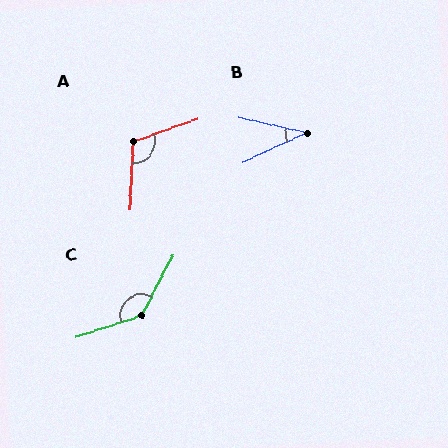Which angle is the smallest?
B, at approximately 37 degrees.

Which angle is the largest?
C, at approximately 136 degrees.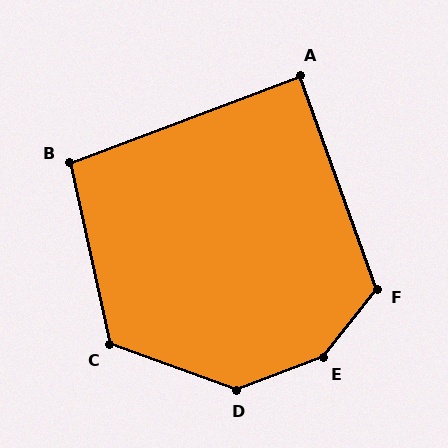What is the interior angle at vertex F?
Approximately 122 degrees (obtuse).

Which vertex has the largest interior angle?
E, at approximately 149 degrees.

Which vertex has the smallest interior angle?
A, at approximately 89 degrees.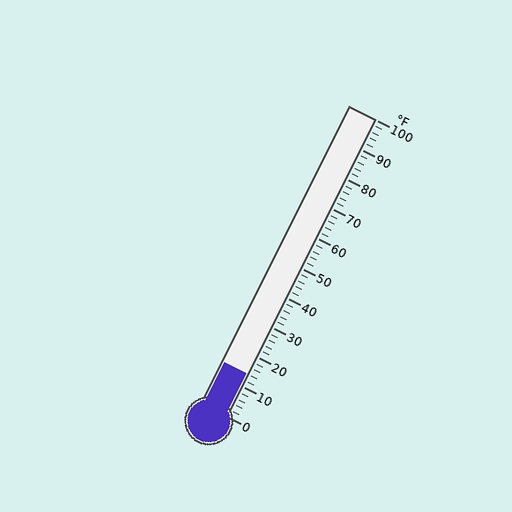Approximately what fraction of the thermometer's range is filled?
The thermometer is filled to approximately 15% of its range.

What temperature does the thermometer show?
The thermometer shows approximately 14°F.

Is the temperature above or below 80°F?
The temperature is below 80°F.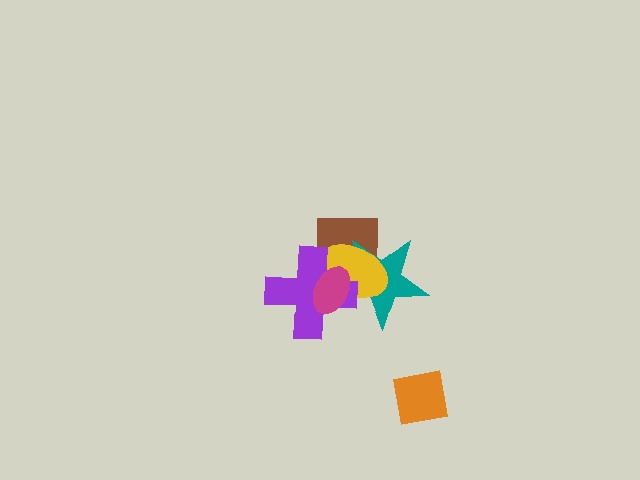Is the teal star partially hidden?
Yes, it is partially covered by another shape.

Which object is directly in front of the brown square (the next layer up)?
The teal star is directly in front of the brown square.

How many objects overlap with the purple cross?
4 objects overlap with the purple cross.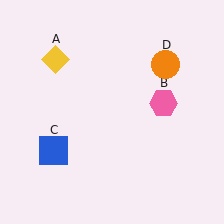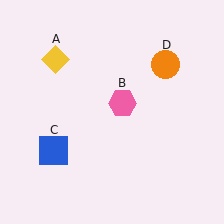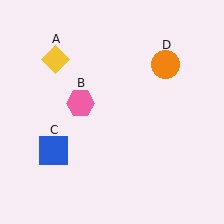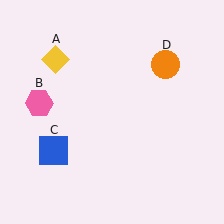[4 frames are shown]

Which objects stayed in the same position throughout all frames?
Yellow diamond (object A) and blue square (object C) and orange circle (object D) remained stationary.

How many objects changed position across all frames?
1 object changed position: pink hexagon (object B).